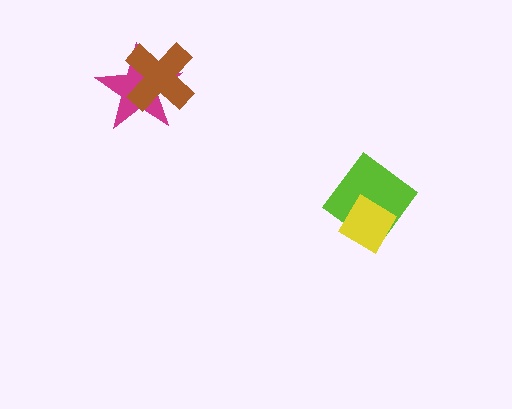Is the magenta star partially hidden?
Yes, it is partially covered by another shape.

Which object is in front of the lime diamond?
The yellow diamond is in front of the lime diamond.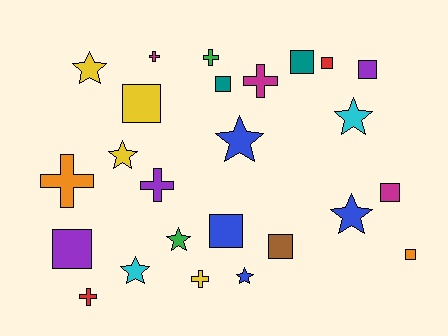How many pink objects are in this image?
There are no pink objects.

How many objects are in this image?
There are 25 objects.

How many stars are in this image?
There are 8 stars.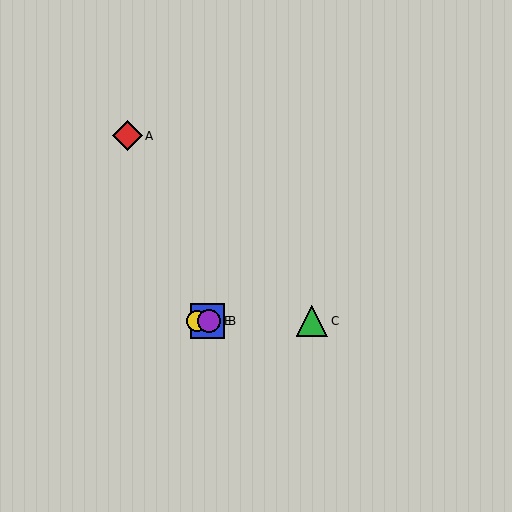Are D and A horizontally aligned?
No, D is at y≈321 and A is at y≈136.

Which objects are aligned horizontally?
Objects B, C, D, E are aligned horizontally.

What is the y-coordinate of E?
Object E is at y≈321.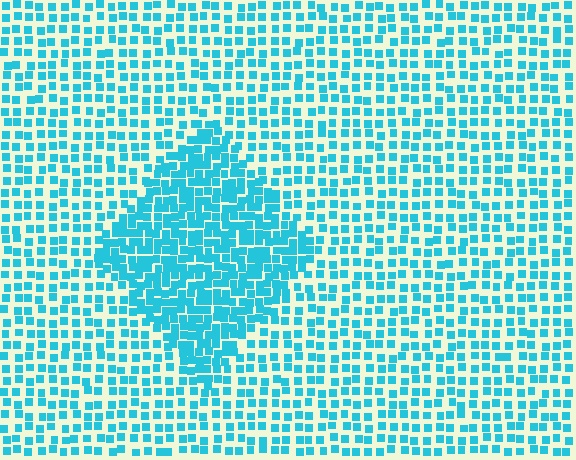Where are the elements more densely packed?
The elements are more densely packed inside the diamond boundary.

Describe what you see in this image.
The image contains small cyan elements arranged at two different densities. A diamond-shaped region is visible where the elements are more densely packed than the surrounding area.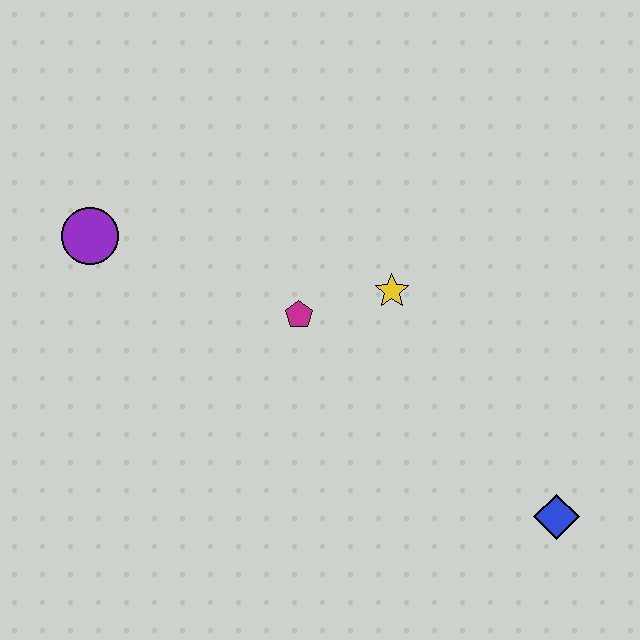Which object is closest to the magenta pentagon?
The yellow star is closest to the magenta pentagon.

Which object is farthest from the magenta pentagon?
The blue diamond is farthest from the magenta pentagon.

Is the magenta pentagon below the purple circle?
Yes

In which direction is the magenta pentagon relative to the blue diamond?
The magenta pentagon is to the left of the blue diamond.